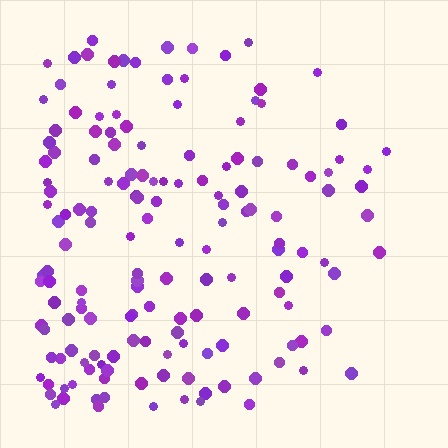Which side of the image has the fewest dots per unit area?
The right.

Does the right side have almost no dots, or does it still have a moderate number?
Still a moderate number, just noticeably fewer than the left.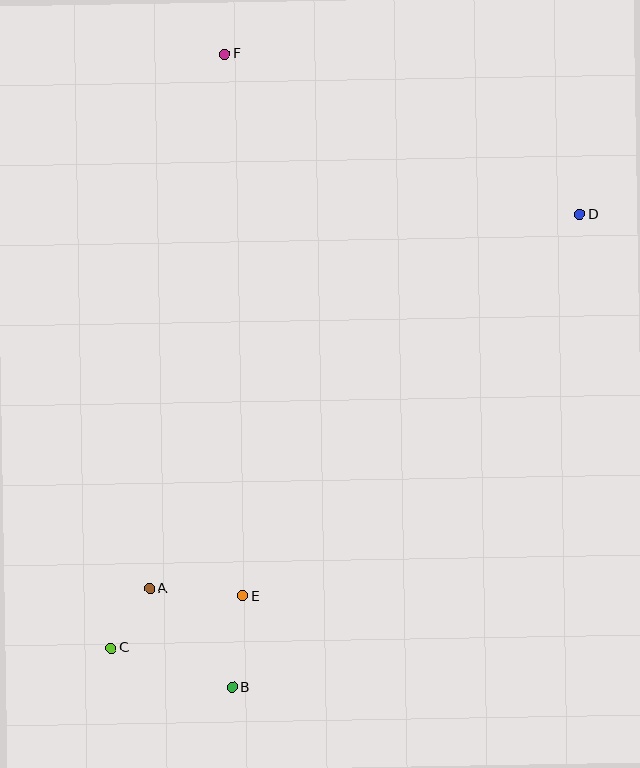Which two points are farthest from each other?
Points C and D are farthest from each other.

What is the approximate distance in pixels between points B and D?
The distance between B and D is approximately 587 pixels.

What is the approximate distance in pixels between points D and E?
The distance between D and E is approximately 510 pixels.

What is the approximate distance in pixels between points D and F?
The distance between D and F is approximately 390 pixels.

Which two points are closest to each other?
Points A and C are closest to each other.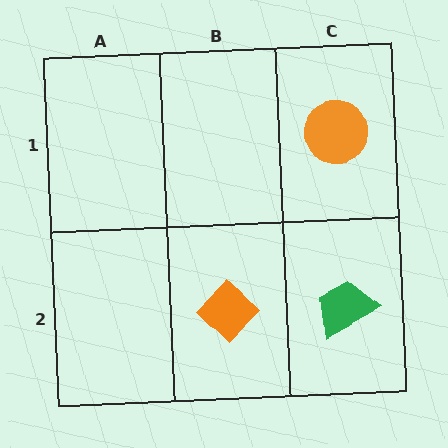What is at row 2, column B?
An orange diamond.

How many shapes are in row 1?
1 shape.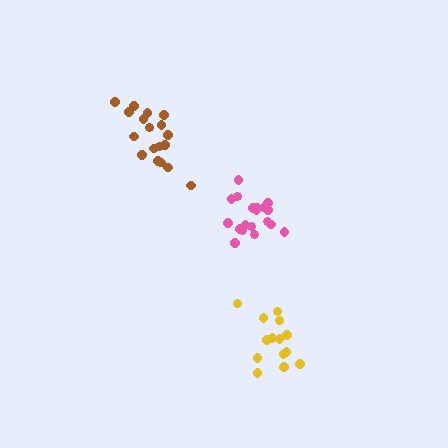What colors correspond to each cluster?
The clusters are colored: pink, brown, yellow.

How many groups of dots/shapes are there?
There are 3 groups.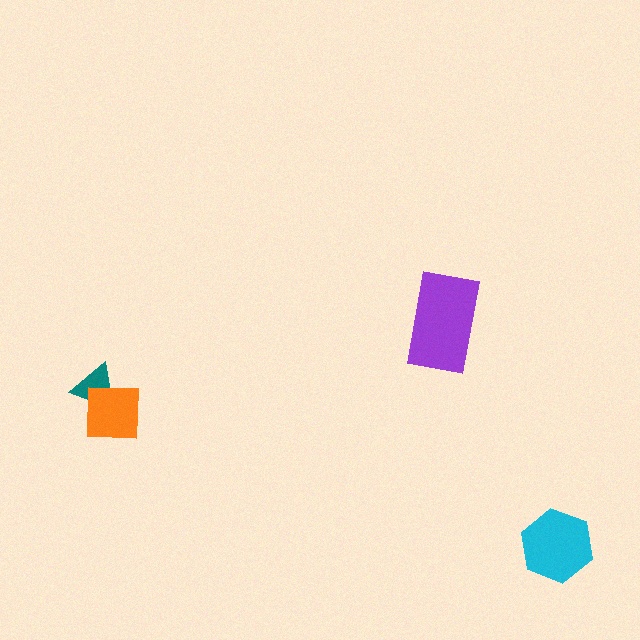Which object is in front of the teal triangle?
The orange square is in front of the teal triangle.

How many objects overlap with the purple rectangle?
0 objects overlap with the purple rectangle.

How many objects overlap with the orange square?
1 object overlaps with the orange square.